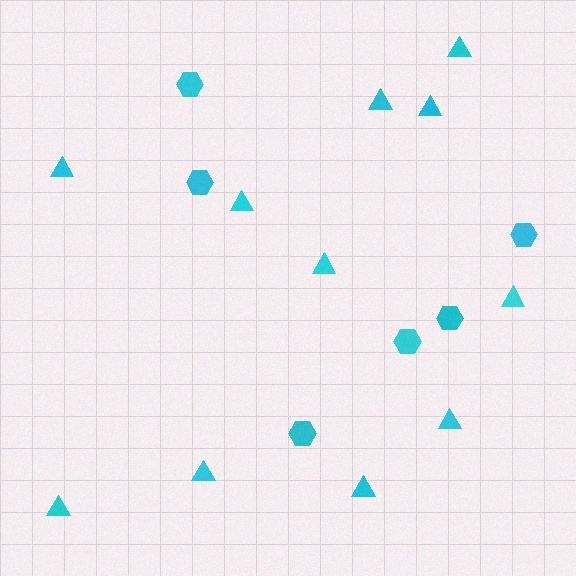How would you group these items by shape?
There are 2 groups: one group of hexagons (6) and one group of triangles (11).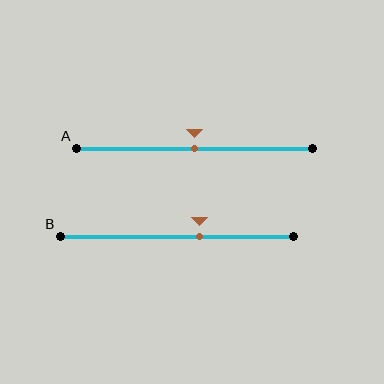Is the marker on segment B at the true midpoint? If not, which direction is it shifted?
No, the marker on segment B is shifted to the right by about 10% of the segment length.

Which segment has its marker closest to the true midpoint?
Segment A has its marker closest to the true midpoint.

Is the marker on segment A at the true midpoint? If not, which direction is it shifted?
Yes, the marker on segment A is at the true midpoint.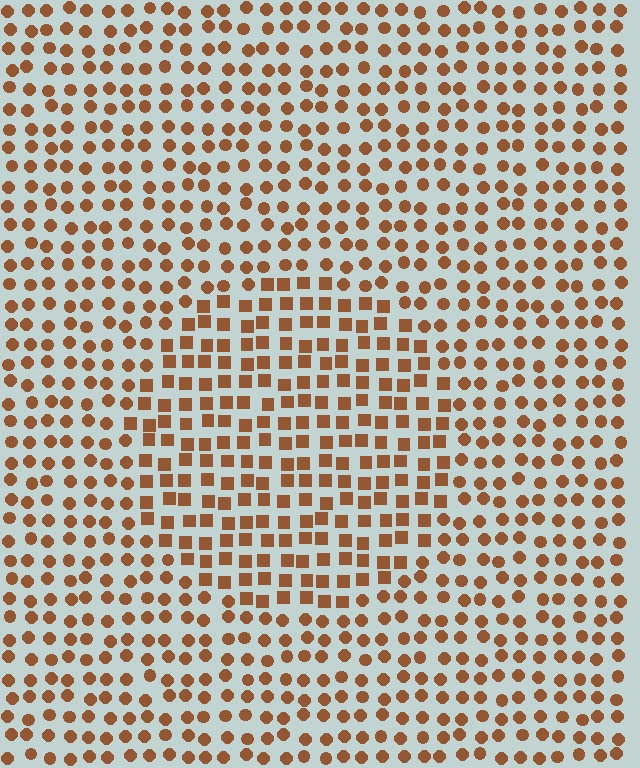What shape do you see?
I see a circle.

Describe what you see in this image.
The image is filled with small brown elements arranged in a uniform grid. A circle-shaped region contains squares, while the surrounding area contains circles. The boundary is defined purely by the change in element shape.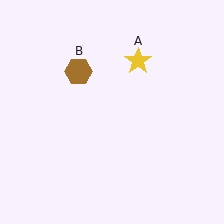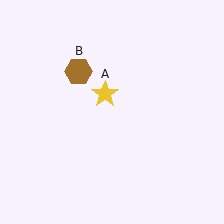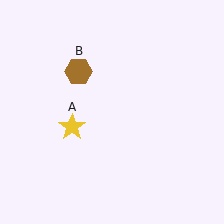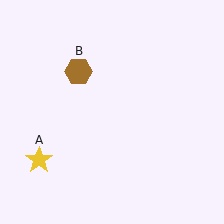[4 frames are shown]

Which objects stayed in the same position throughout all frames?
Brown hexagon (object B) remained stationary.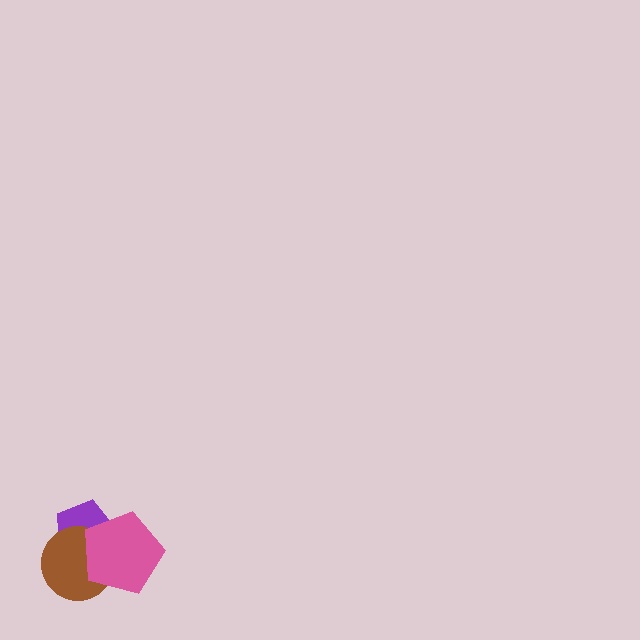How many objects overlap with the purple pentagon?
2 objects overlap with the purple pentagon.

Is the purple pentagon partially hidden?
Yes, it is partially covered by another shape.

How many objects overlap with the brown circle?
2 objects overlap with the brown circle.